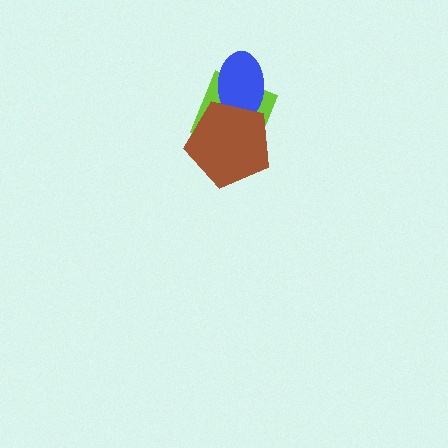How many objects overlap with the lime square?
2 objects overlap with the lime square.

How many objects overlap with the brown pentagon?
2 objects overlap with the brown pentagon.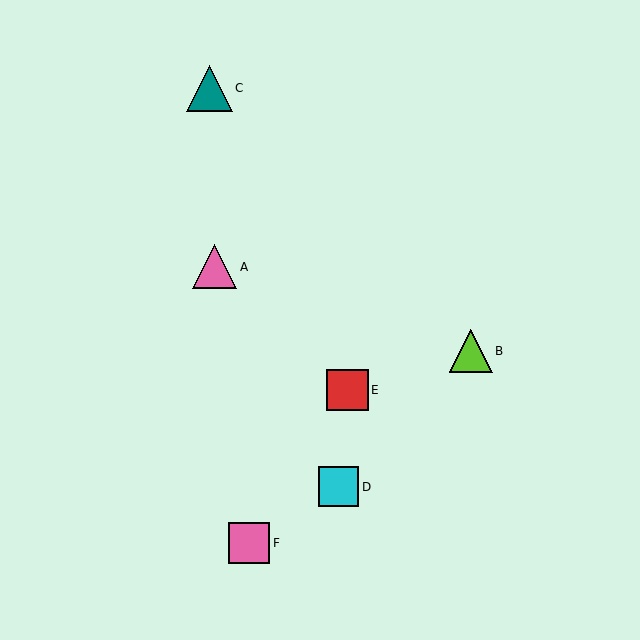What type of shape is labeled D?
Shape D is a cyan square.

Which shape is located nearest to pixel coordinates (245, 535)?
The pink square (labeled F) at (249, 543) is nearest to that location.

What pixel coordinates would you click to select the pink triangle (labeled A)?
Click at (215, 267) to select the pink triangle A.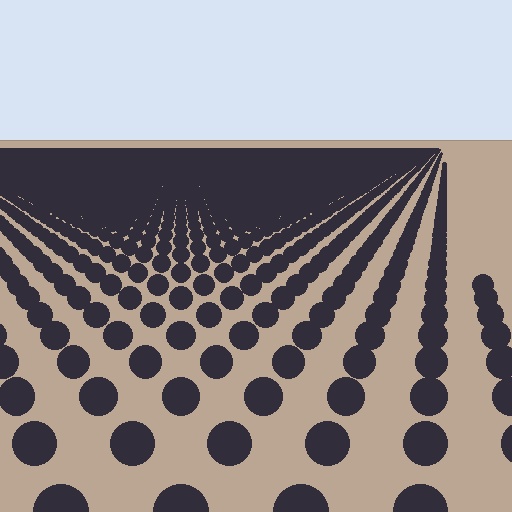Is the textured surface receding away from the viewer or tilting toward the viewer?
The surface is receding away from the viewer. Texture elements get smaller and denser toward the top.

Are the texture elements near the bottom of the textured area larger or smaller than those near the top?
Larger. Near the bottom, elements are closer to the viewer and appear at a bigger on-screen size.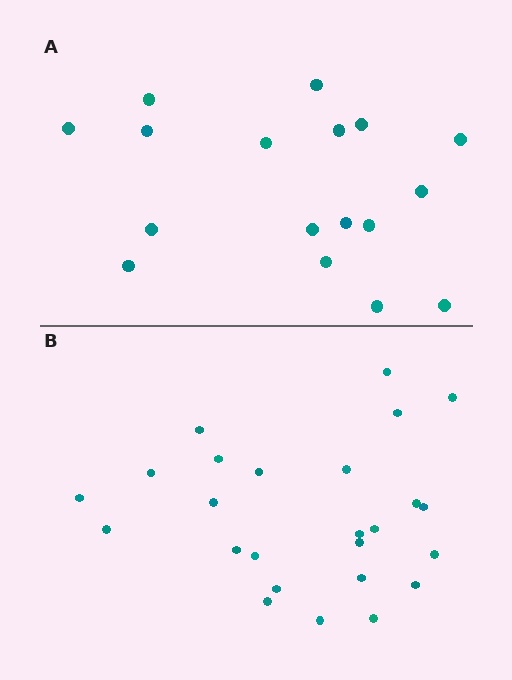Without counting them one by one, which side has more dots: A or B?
Region B (the bottom region) has more dots.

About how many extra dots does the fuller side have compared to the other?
Region B has roughly 8 or so more dots than region A.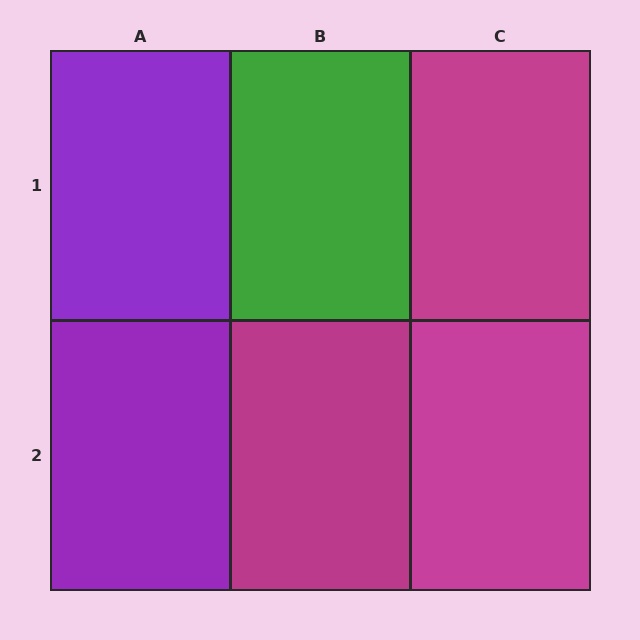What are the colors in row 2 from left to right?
Purple, magenta, magenta.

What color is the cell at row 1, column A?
Purple.